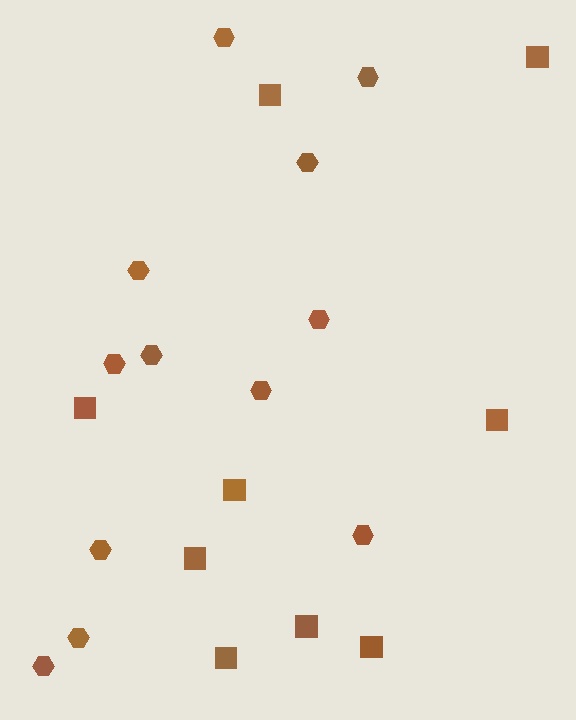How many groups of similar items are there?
There are 2 groups: one group of squares (9) and one group of hexagons (12).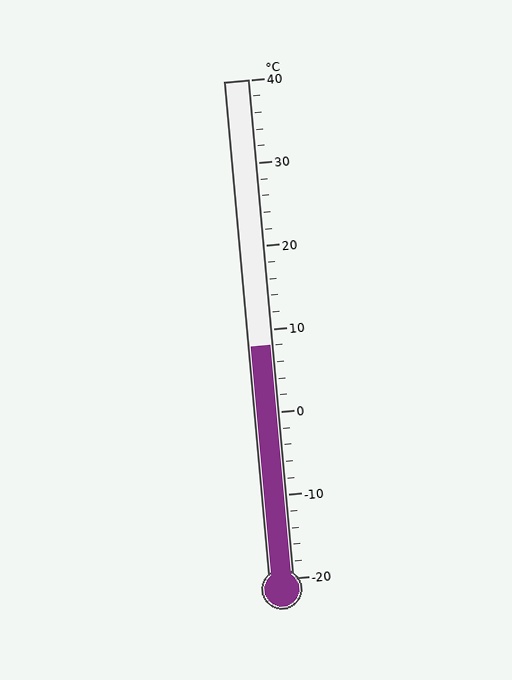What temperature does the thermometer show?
The thermometer shows approximately 8°C.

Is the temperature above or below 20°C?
The temperature is below 20°C.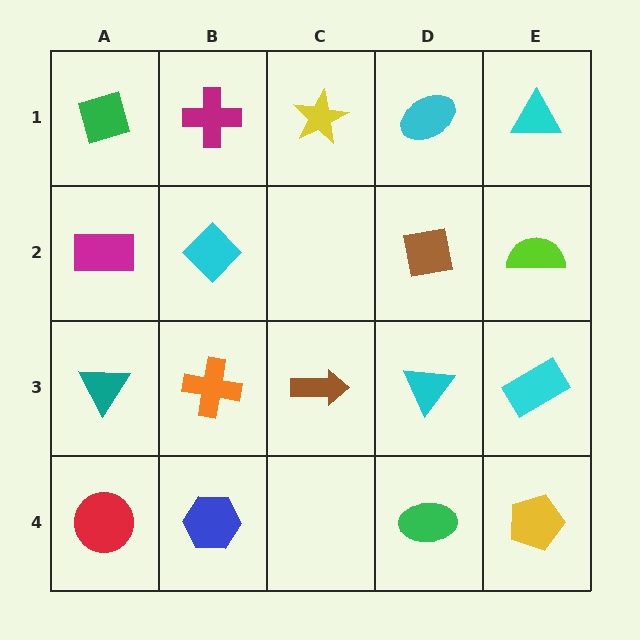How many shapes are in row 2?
4 shapes.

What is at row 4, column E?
A yellow pentagon.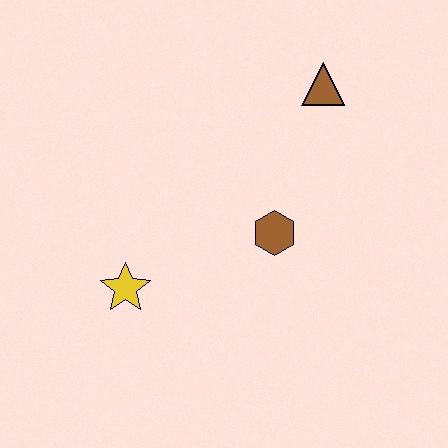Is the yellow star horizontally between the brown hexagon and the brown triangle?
No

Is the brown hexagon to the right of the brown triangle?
No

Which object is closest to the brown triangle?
The brown hexagon is closest to the brown triangle.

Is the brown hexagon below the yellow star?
No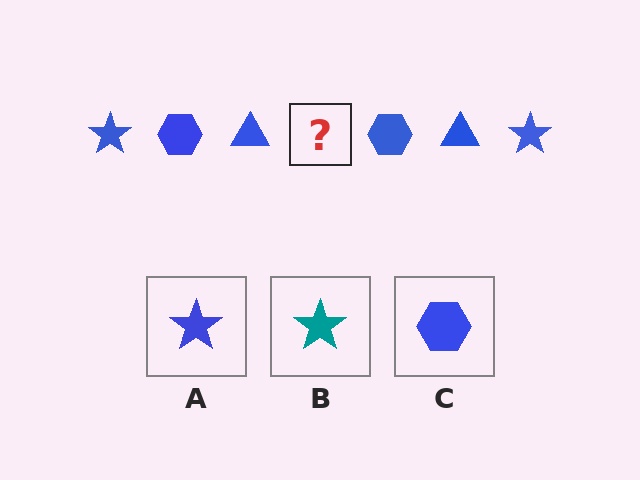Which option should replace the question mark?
Option A.